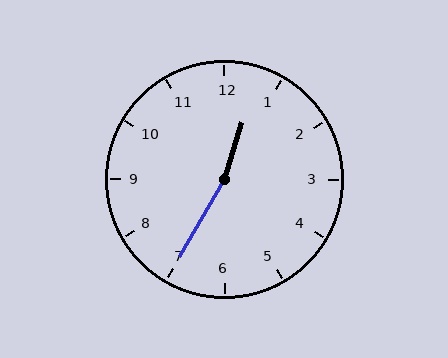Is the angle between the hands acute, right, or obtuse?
It is obtuse.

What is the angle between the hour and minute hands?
Approximately 168 degrees.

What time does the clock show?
12:35.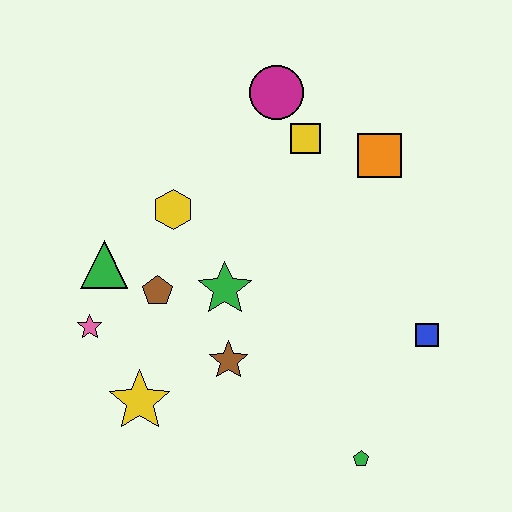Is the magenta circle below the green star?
No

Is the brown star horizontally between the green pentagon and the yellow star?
Yes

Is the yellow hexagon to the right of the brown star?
No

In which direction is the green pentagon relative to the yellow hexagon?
The green pentagon is below the yellow hexagon.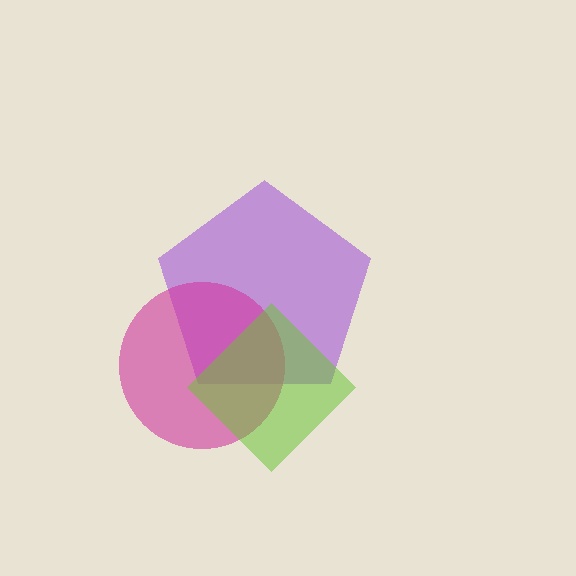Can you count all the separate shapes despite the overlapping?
Yes, there are 3 separate shapes.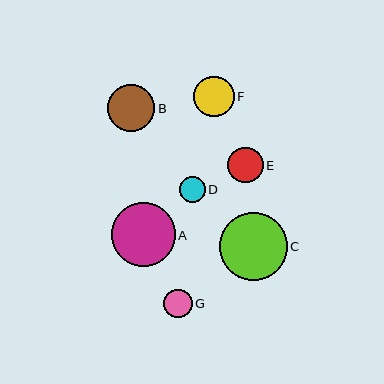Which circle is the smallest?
Circle D is the smallest with a size of approximately 26 pixels.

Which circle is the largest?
Circle C is the largest with a size of approximately 68 pixels.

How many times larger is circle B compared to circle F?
Circle B is approximately 1.2 times the size of circle F.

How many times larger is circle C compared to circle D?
Circle C is approximately 2.7 times the size of circle D.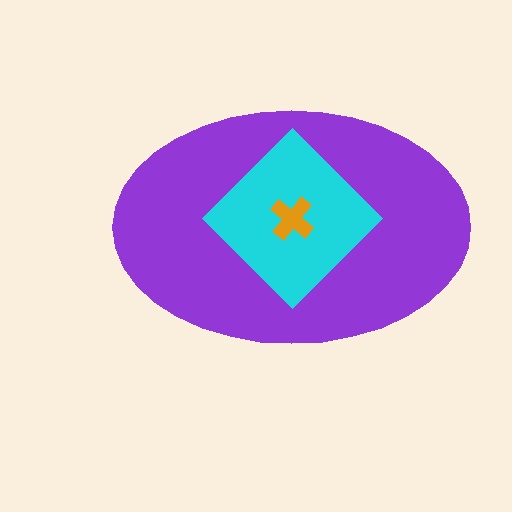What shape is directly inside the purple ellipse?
The cyan diamond.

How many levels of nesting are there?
3.